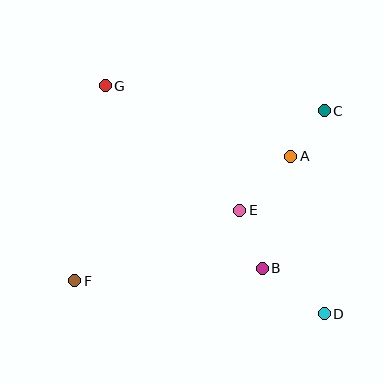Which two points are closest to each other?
Points A and C are closest to each other.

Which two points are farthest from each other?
Points D and G are farthest from each other.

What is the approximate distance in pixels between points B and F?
The distance between B and F is approximately 188 pixels.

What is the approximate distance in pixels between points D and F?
The distance between D and F is approximately 252 pixels.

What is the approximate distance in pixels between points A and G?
The distance between A and G is approximately 198 pixels.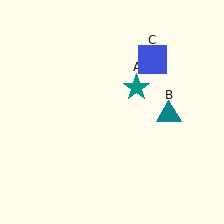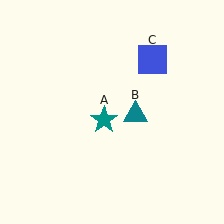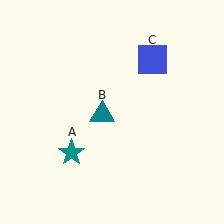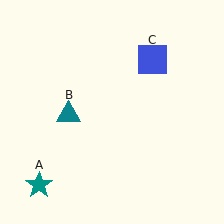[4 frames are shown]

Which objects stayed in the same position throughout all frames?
Blue square (object C) remained stationary.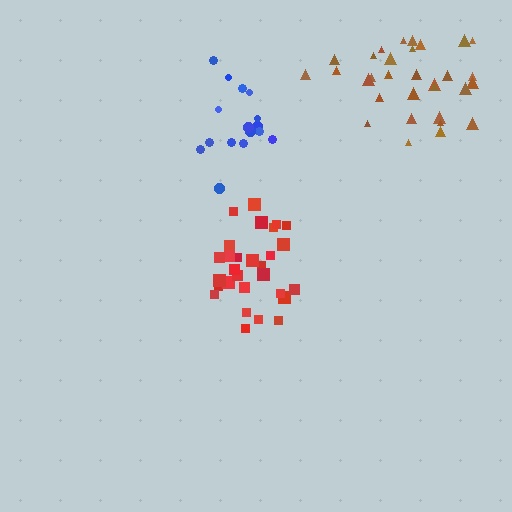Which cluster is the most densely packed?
Red.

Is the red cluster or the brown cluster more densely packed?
Red.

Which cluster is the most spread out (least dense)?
Blue.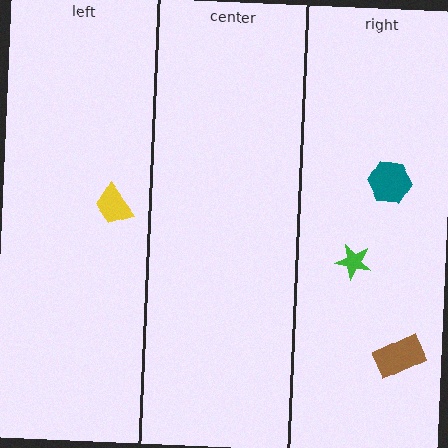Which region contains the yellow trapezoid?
The left region.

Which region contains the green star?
The right region.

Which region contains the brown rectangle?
The right region.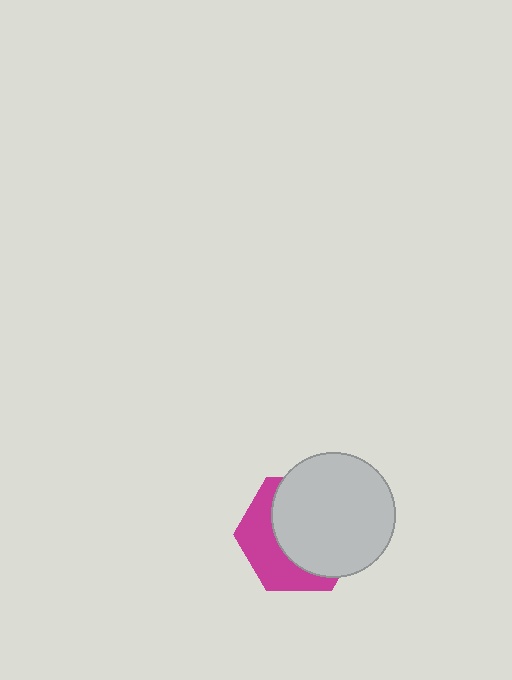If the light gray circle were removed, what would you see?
You would see the complete magenta hexagon.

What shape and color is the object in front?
The object in front is a light gray circle.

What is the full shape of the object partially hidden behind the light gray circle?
The partially hidden object is a magenta hexagon.